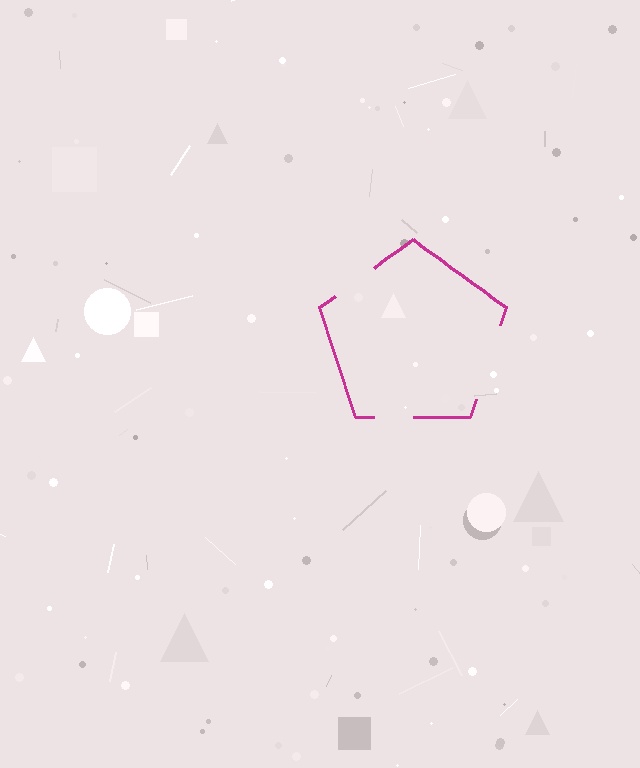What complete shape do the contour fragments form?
The contour fragments form a pentagon.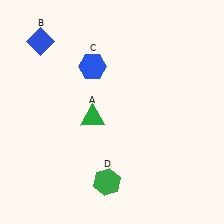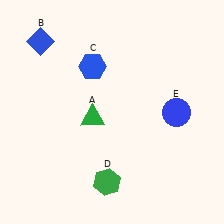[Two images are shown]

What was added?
A blue circle (E) was added in Image 2.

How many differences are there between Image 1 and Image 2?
There is 1 difference between the two images.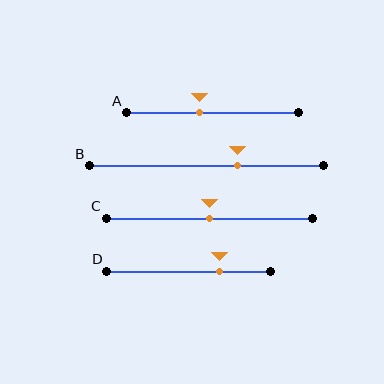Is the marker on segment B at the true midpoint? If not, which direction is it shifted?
No, the marker on segment B is shifted to the right by about 13% of the segment length.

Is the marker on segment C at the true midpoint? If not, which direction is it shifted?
Yes, the marker on segment C is at the true midpoint.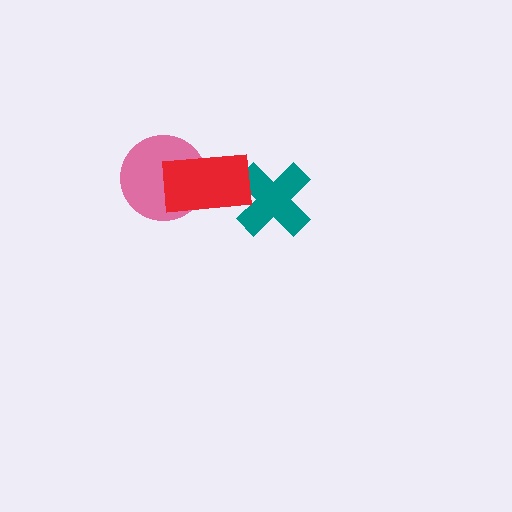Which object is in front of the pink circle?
The red rectangle is in front of the pink circle.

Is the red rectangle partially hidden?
No, no other shape covers it.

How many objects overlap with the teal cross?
1 object overlaps with the teal cross.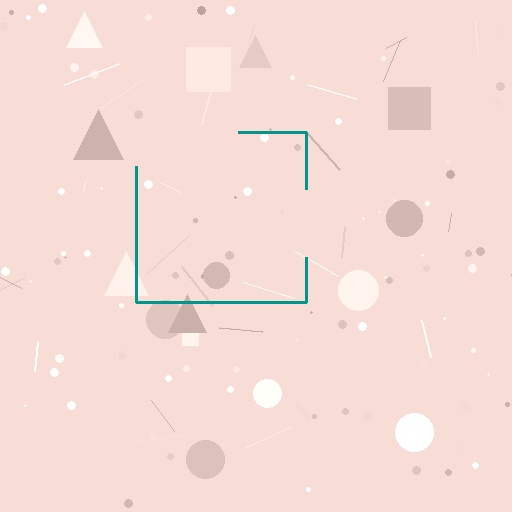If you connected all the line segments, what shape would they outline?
They would outline a square.